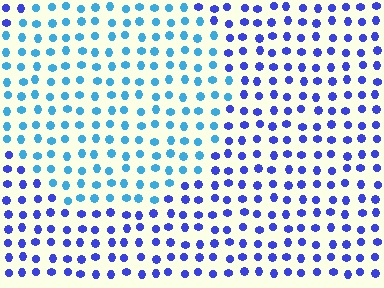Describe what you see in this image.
The image is filled with small blue elements in a uniform arrangement. A circle-shaped region is visible where the elements are tinted to a slightly different hue, forming a subtle color boundary.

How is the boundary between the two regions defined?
The boundary is defined purely by a slight shift in hue (about 39 degrees). Spacing, size, and orientation are identical on both sides.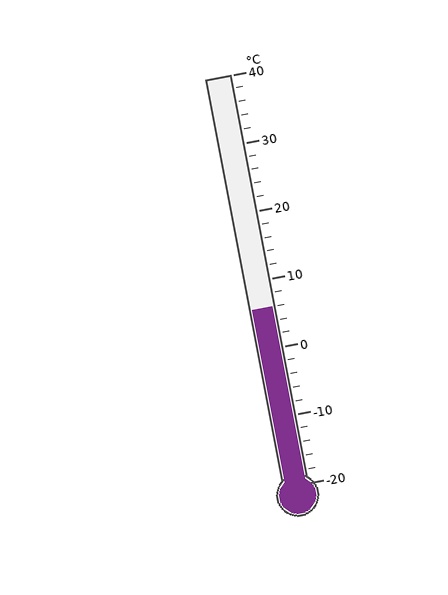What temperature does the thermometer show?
The thermometer shows approximately 6°C.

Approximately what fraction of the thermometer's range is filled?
The thermometer is filled to approximately 45% of its range.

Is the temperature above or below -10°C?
The temperature is above -10°C.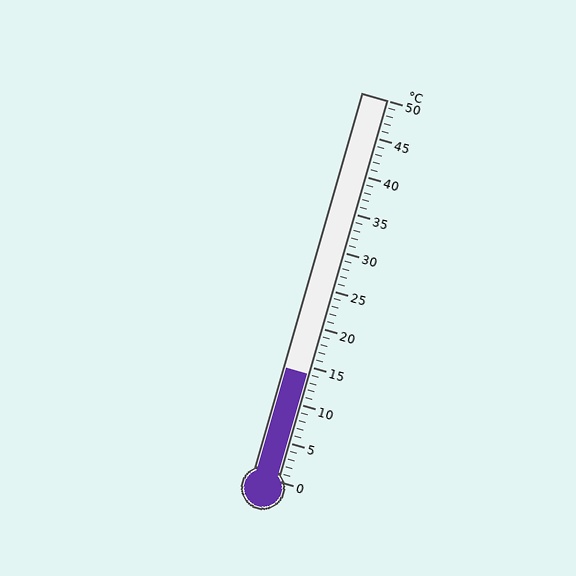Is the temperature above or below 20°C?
The temperature is below 20°C.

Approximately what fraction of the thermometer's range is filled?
The thermometer is filled to approximately 30% of its range.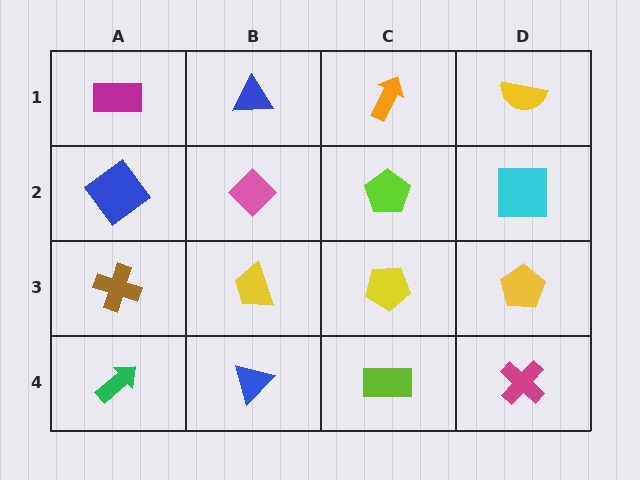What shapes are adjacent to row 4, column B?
A yellow trapezoid (row 3, column B), a green arrow (row 4, column A), a lime rectangle (row 4, column C).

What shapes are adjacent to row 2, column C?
An orange arrow (row 1, column C), a yellow pentagon (row 3, column C), a pink diamond (row 2, column B), a cyan square (row 2, column D).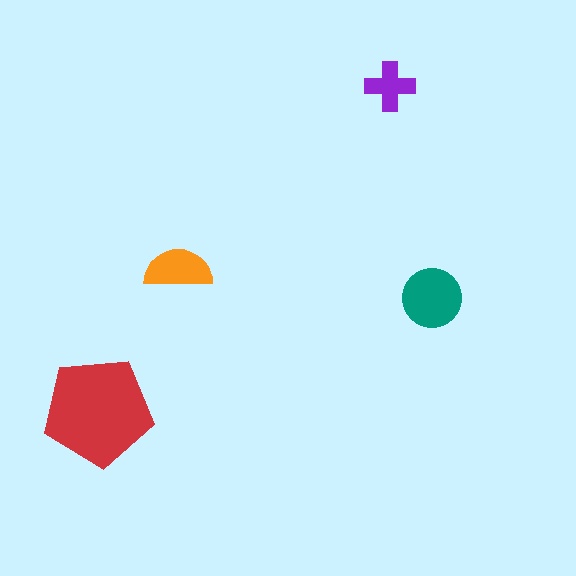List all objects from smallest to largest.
The purple cross, the orange semicircle, the teal circle, the red pentagon.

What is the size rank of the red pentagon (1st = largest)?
1st.